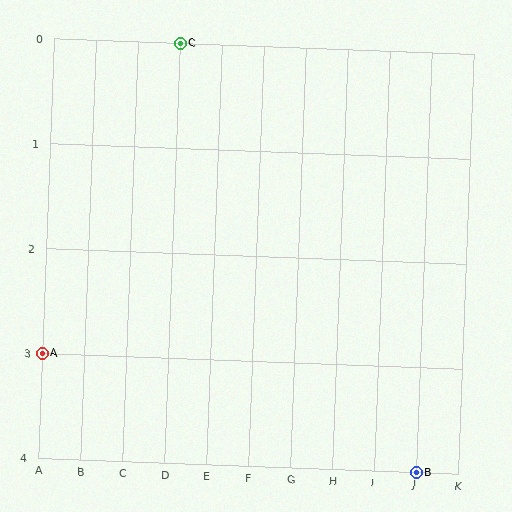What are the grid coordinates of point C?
Point C is at grid coordinates (D, 0).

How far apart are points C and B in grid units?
Points C and B are 6 columns and 4 rows apart (about 7.2 grid units diagonally).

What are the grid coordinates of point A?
Point A is at grid coordinates (A, 3).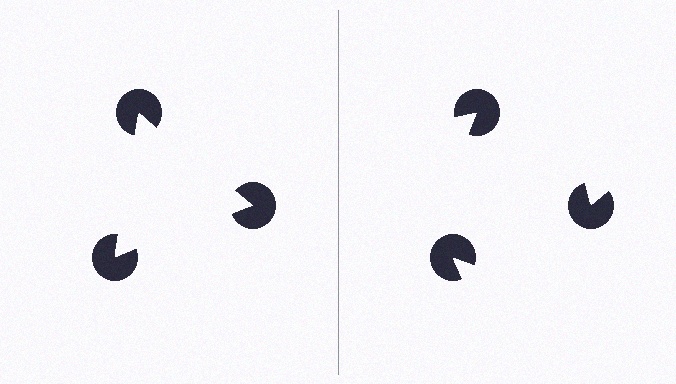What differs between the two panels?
The pac-man discs are positioned identically on both sides; only the wedge orientations differ. On the left they align to a triangle; on the right they are misaligned.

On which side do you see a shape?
An illusory triangle appears on the left side. On the right side the wedge cuts are rotated, so no coherent shape forms.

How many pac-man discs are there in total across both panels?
6 — 3 on each side.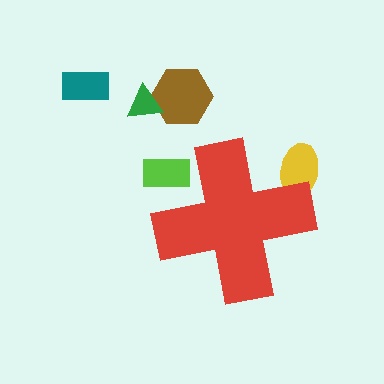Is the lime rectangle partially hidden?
Yes, the lime rectangle is partially hidden behind the red cross.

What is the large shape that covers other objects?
A red cross.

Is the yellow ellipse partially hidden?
Yes, the yellow ellipse is partially hidden behind the red cross.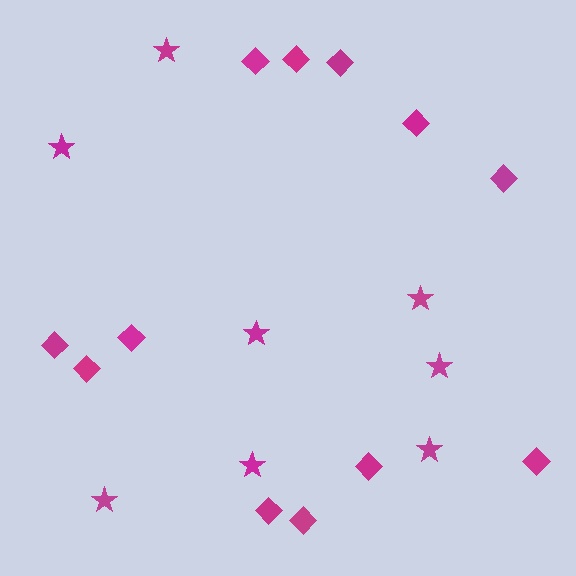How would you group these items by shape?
There are 2 groups: one group of diamonds (12) and one group of stars (8).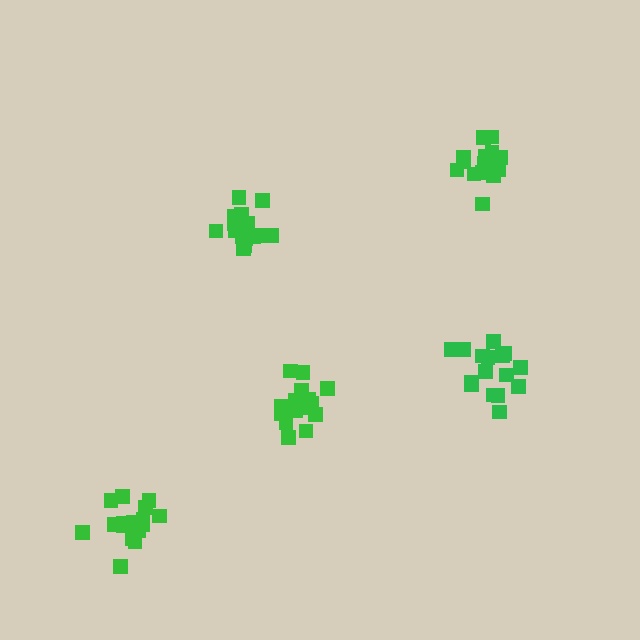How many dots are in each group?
Group 1: 16 dots, Group 2: 16 dots, Group 3: 19 dots, Group 4: 16 dots, Group 5: 17 dots (84 total).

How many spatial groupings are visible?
There are 5 spatial groupings.